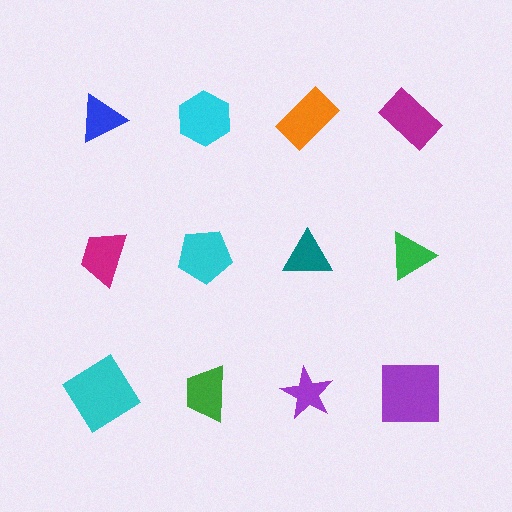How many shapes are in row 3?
4 shapes.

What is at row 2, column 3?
A teal triangle.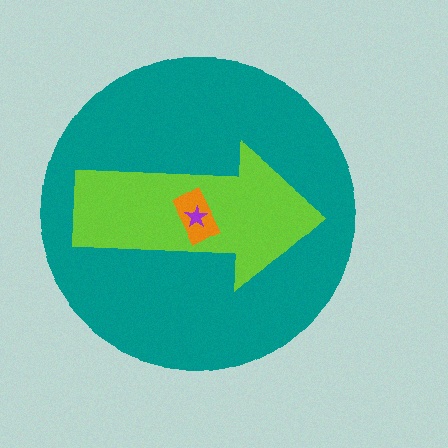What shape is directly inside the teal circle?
The lime arrow.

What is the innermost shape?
The purple star.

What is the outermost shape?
The teal circle.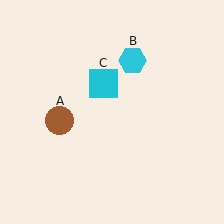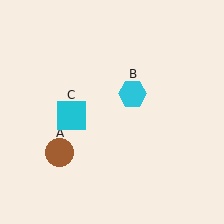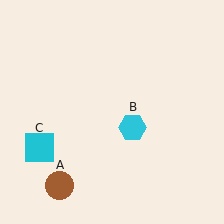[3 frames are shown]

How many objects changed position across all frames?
3 objects changed position: brown circle (object A), cyan hexagon (object B), cyan square (object C).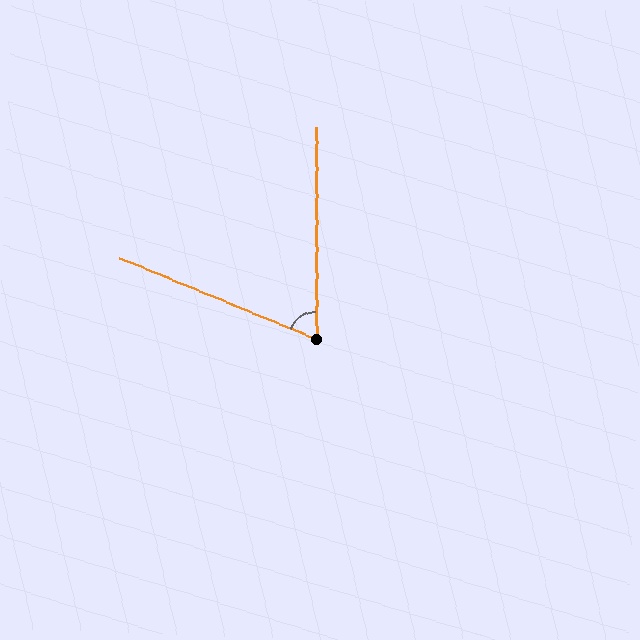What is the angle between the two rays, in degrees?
Approximately 67 degrees.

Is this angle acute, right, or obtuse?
It is acute.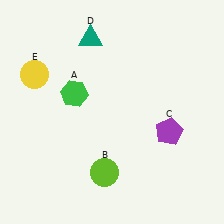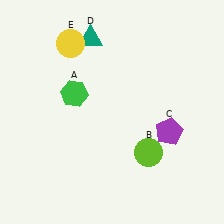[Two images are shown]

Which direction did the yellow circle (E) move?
The yellow circle (E) moved right.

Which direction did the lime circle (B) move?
The lime circle (B) moved right.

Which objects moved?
The objects that moved are: the lime circle (B), the yellow circle (E).